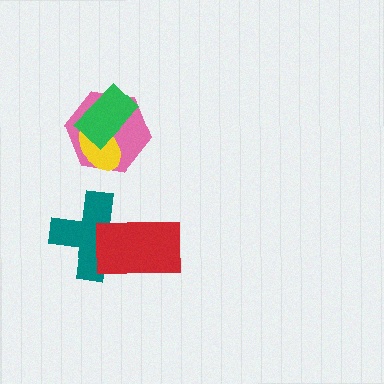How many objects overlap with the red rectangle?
1 object overlaps with the red rectangle.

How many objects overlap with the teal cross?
1 object overlaps with the teal cross.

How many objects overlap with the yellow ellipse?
2 objects overlap with the yellow ellipse.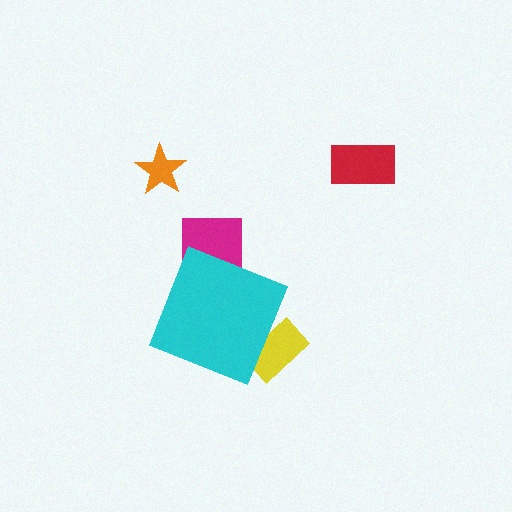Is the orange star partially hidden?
No, the orange star is fully visible.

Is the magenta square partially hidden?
Yes, the magenta square is partially hidden behind the cyan diamond.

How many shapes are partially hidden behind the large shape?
2 shapes are partially hidden.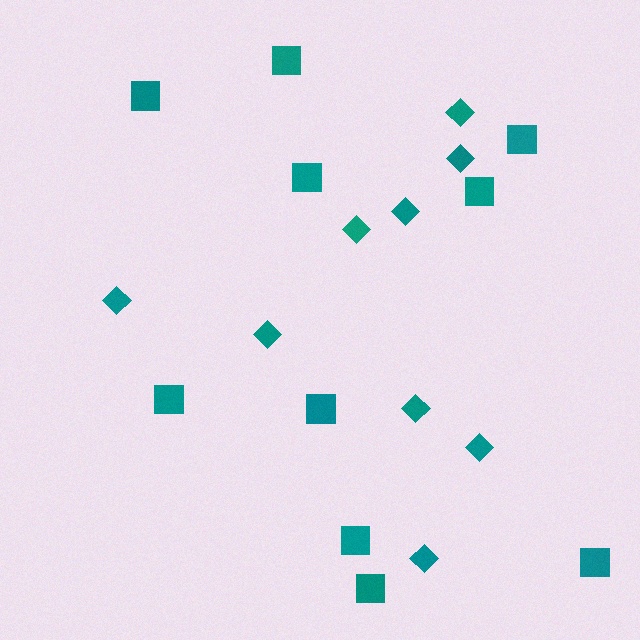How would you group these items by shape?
There are 2 groups: one group of diamonds (9) and one group of squares (10).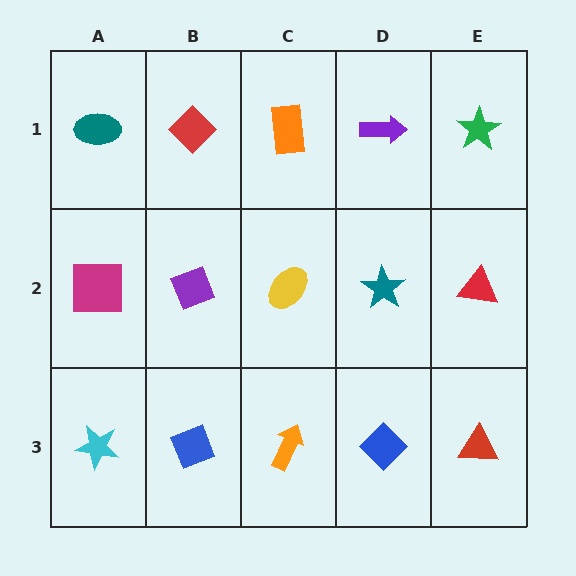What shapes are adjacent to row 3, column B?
A purple diamond (row 2, column B), a cyan star (row 3, column A), an orange arrow (row 3, column C).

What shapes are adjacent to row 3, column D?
A teal star (row 2, column D), an orange arrow (row 3, column C), a red triangle (row 3, column E).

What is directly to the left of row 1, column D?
An orange rectangle.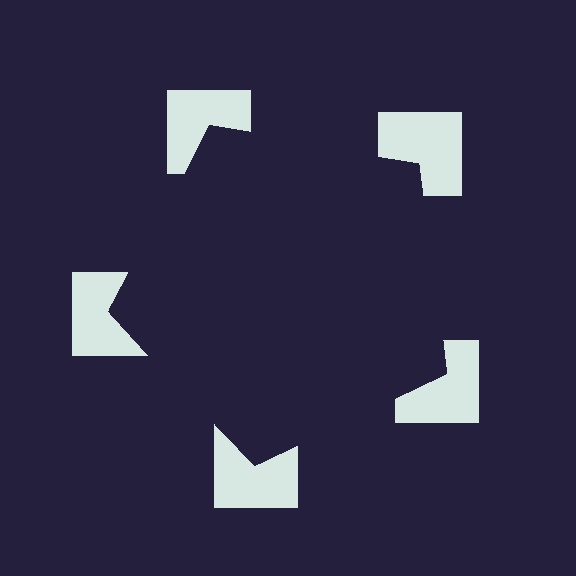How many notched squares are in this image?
There are 5 — one at each vertex of the illusory pentagon.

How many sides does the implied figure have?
5 sides.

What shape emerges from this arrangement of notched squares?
An illusory pentagon — its edges are inferred from the aligned wedge cuts in the notched squares, not physically drawn.